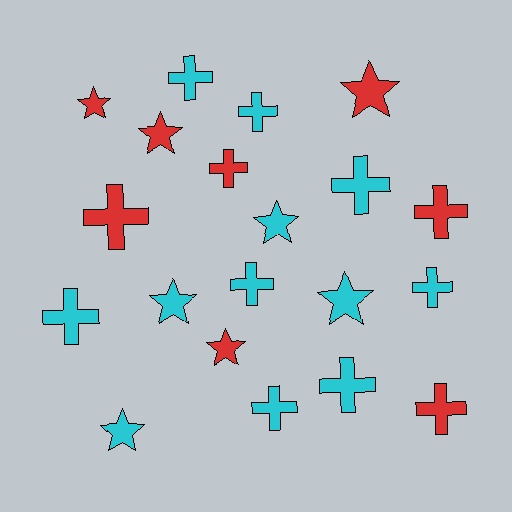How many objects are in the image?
There are 20 objects.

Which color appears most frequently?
Cyan, with 12 objects.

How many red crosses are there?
There are 4 red crosses.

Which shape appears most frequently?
Cross, with 12 objects.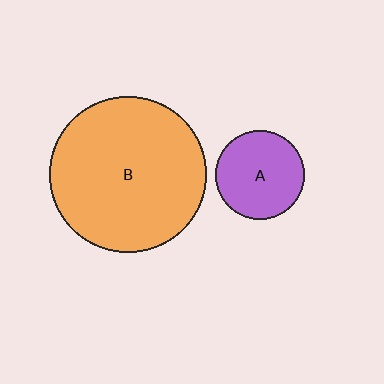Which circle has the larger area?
Circle B (orange).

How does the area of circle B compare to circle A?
Approximately 3.1 times.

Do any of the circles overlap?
No, none of the circles overlap.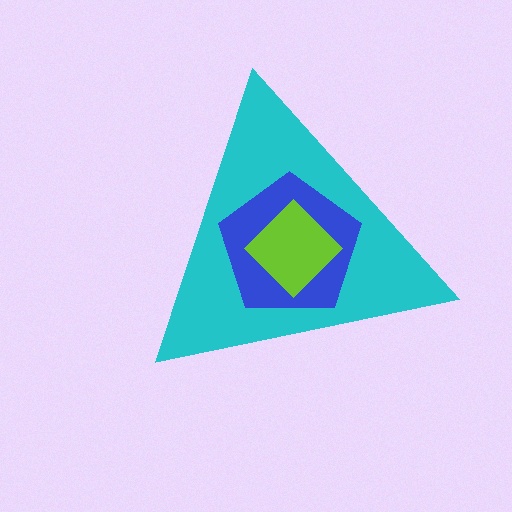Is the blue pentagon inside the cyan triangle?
Yes.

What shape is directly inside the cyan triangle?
The blue pentagon.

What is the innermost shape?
The lime diamond.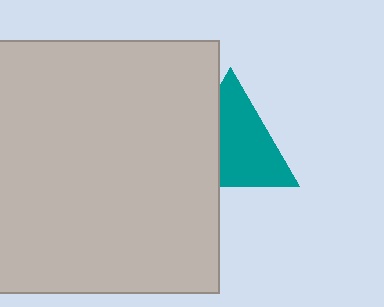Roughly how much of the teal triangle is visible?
About half of it is visible (roughly 65%).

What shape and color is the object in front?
The object in front is a light gray square.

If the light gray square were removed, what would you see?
You would see the complete teal triangle.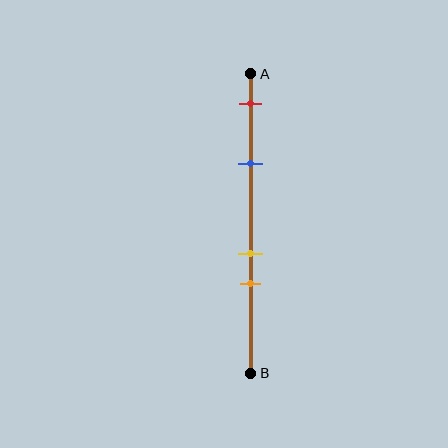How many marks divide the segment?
There are 4 marks dividing the segment.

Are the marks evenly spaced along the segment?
No, the marks are not evenly spaced.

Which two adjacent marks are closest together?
The yellow and orange marks are the closest adjacent pair.